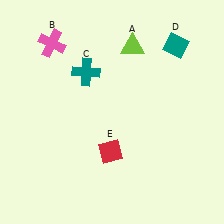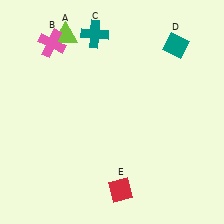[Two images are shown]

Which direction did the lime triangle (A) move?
The lime triangle (A) moved left.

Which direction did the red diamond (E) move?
The red diamond (E) moved down.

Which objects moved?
The objects that moved are: the lime triangle (A), the teal cross (C), the red diamond (E).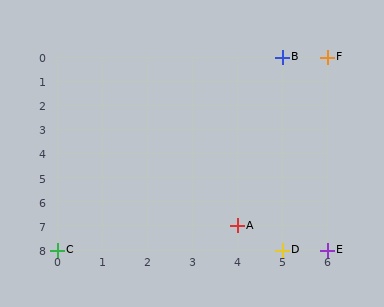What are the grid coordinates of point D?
Point D is at grid coordinates (5, 8).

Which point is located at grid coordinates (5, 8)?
Point D is at (5, 8).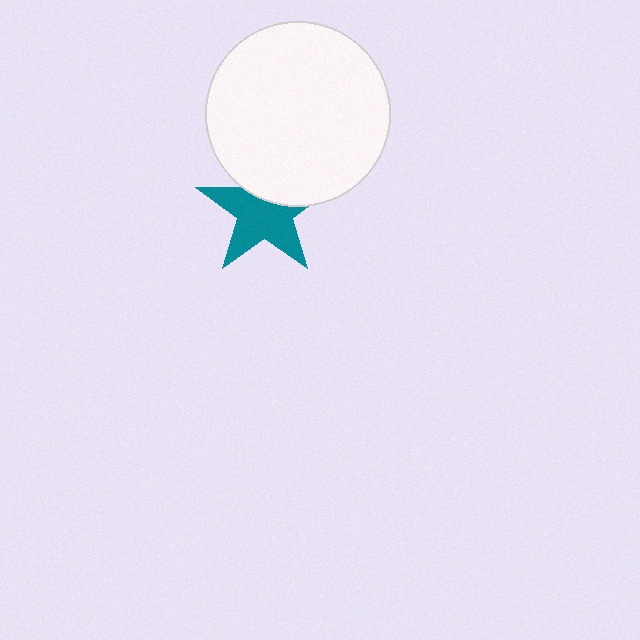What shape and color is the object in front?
The object in front is a white circle.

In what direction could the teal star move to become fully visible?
The teal star could move down. That would shift it out from behind the white circle entirely.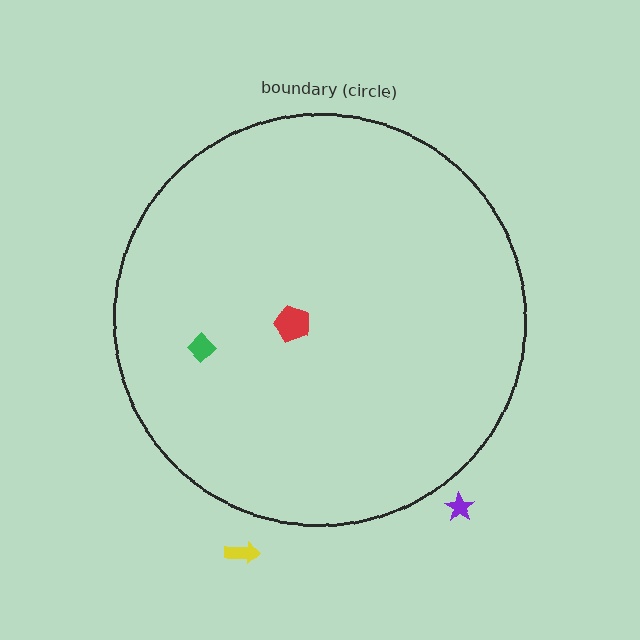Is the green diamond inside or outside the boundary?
Inside.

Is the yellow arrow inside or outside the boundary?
Outside.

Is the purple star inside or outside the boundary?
Outside.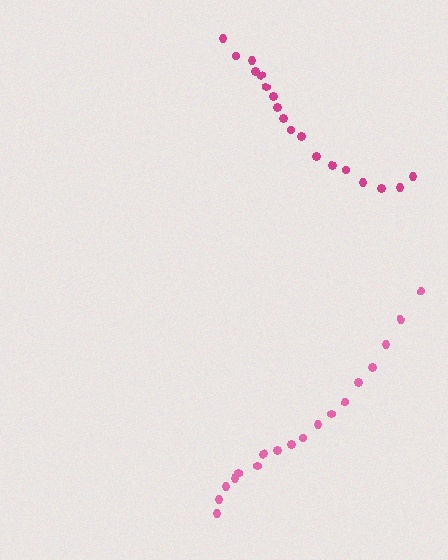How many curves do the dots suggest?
There are 2 distinct paths.